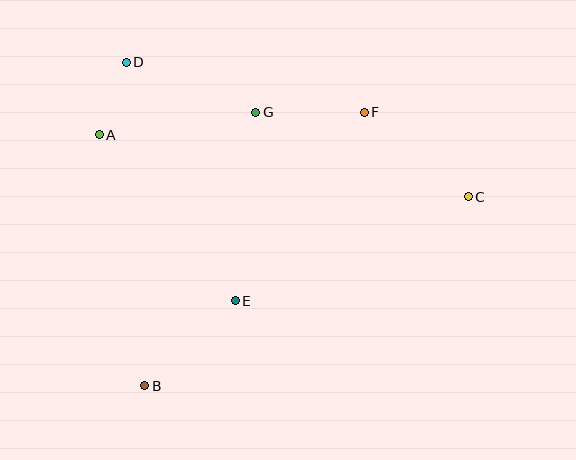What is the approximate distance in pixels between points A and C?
The distance between A and C is approximately 374 pixels.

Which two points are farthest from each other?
Points B and C are farthest from each other.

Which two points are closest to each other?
Points A and D are closest to each other.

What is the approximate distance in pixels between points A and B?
The distance between A and B is approximately 255 pixels.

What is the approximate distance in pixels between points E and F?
The distance between E and F is approximately 228 pixels.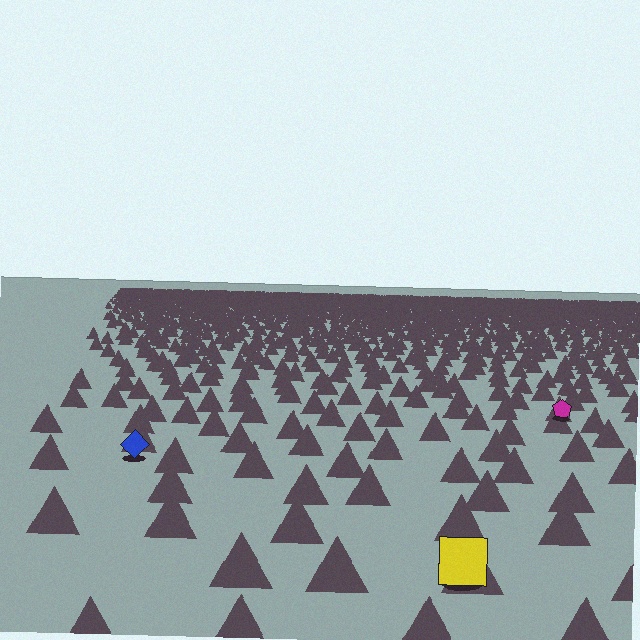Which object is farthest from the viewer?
The magenta pentagon is farthest from the viewer. It appears smaller and the ground texture around it is denser.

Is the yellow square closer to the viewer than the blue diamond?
Yes. The yellow square is closer — you can tell from the texture gradient: the ground texture is coarser near it.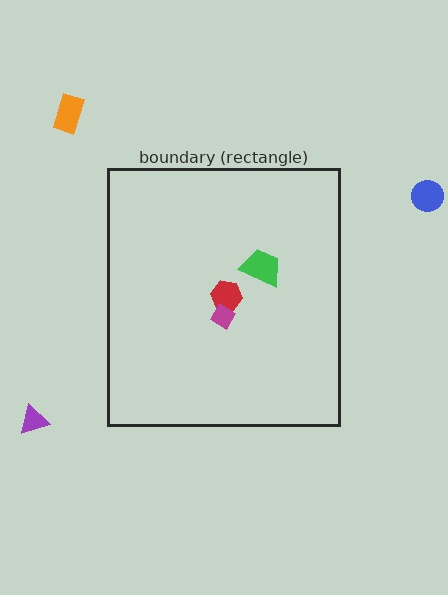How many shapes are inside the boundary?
3 inside, 3 outside.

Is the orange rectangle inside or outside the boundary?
Outside.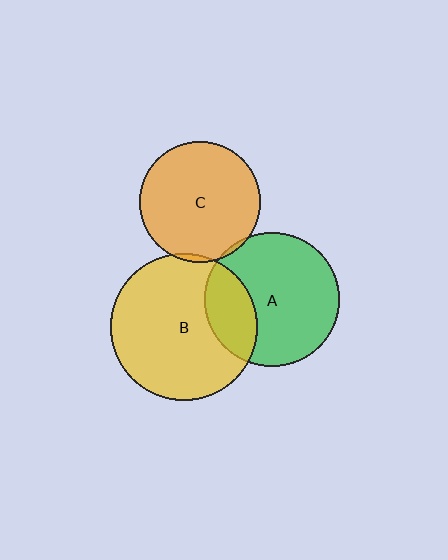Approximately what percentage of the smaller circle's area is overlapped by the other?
Approximately 25%.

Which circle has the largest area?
Circle B (yellow).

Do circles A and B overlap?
Yes.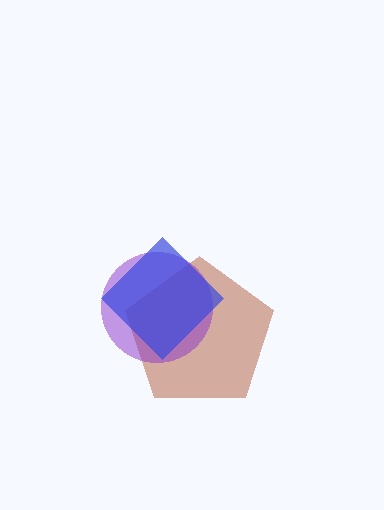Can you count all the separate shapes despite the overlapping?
Yes, there are 3 separate shapes.